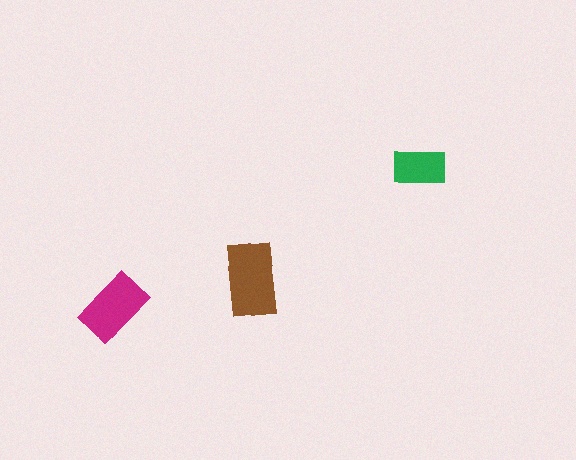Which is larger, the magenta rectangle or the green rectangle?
The magenta one.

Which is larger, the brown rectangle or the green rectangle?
The brown one.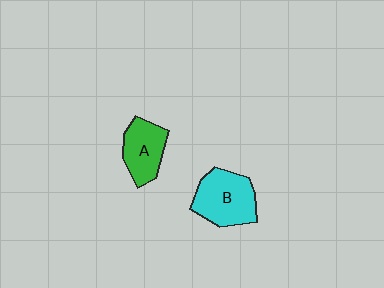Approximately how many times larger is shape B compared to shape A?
Approximately 1.3 times.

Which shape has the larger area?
Shape B (cyan).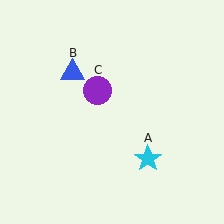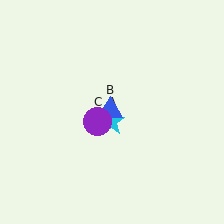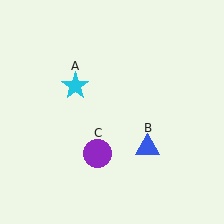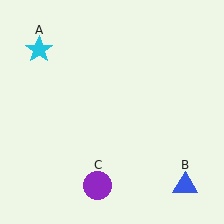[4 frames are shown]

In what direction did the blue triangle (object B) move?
The blue triangle (object B) moved down and to the right.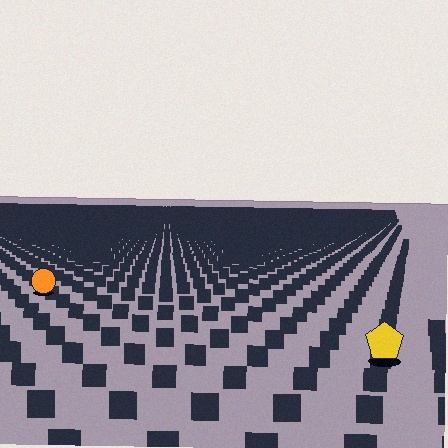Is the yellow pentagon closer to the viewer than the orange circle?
Yes. The yellow pentagon is closer — you can tell from the texture gradient: the ground texture is coarser near it.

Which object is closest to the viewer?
The yellow pentagon is closest. The texture marks near it are larger and more spread out.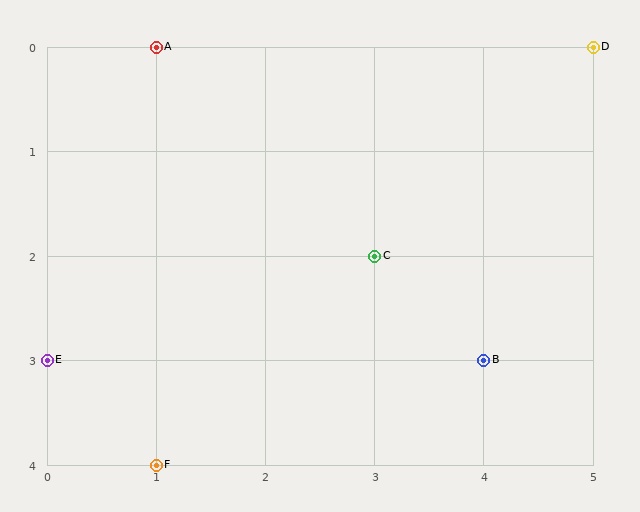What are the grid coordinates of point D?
Point D is at grid coordinates (5, 0).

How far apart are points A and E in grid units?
Points A and E are 1 column and 3 rows apart (about 3.2 grid units diagonally).